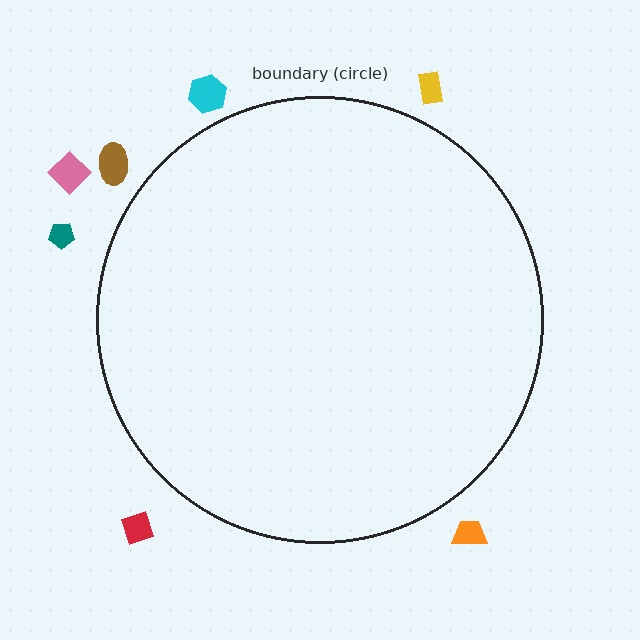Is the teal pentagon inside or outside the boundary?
Outside.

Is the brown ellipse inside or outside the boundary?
Outside.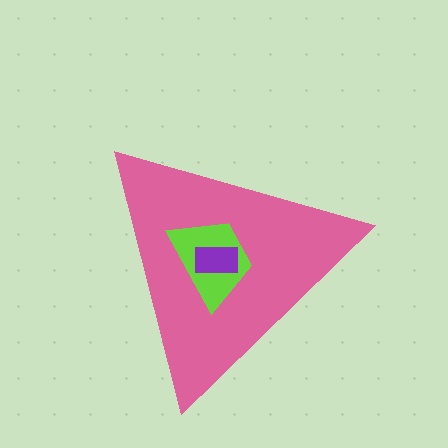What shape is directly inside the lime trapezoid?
The purple rectangle.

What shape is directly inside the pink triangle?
The lime trapezoid.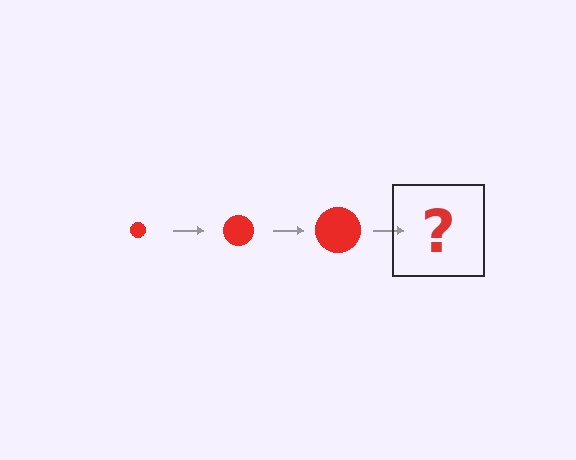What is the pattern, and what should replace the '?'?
The pattern is that the circle gets progressively larger each step. The '?' should be a red circle, larger than the previous one.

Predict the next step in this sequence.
The next step is a red circle, larger than the previous one.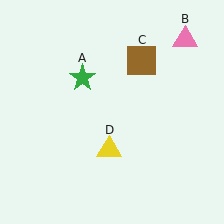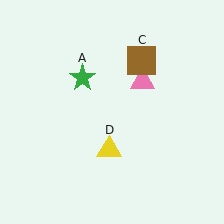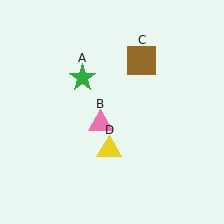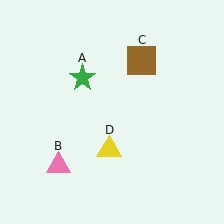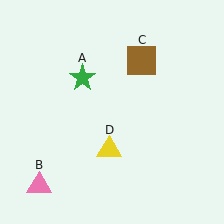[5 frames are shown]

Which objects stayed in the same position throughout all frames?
Green star (object A) and brown square (object C) and yellow triangle (object D) remained stationary.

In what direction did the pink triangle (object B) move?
The pink triangle (object B) moved down and to the left.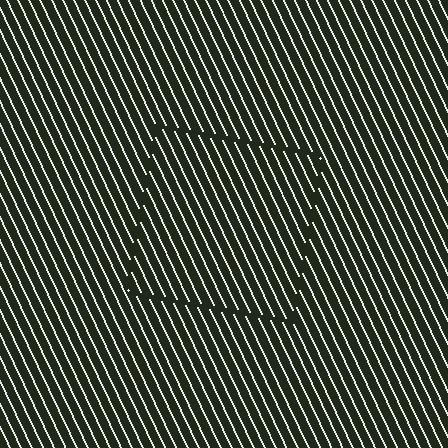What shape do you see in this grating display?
An illusory square. The interior of the shape contains the same grating, shifted by half a period — the contour is defined by the phase discontinuity where line-ends from the inner and outer gratings abut.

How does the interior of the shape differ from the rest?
The interior of the shape contains the same grating, shifted by half a period — the contour is defined by the phase discontinuity where line-ends from the inner and outer gratings abut.